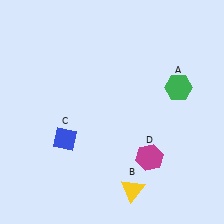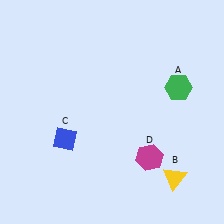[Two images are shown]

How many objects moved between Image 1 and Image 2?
1 object moved between the two images.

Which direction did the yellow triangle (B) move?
The yellow triangle (B) moved right.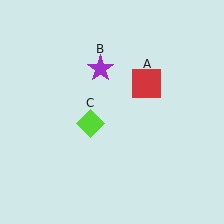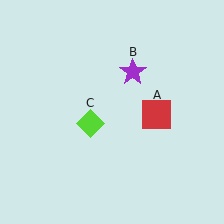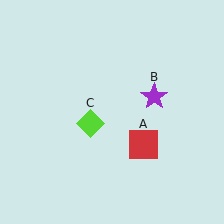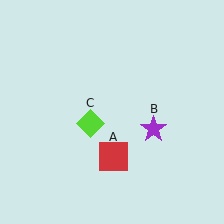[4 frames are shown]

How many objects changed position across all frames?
2 objects changed position: red square (object A), purple star (object B).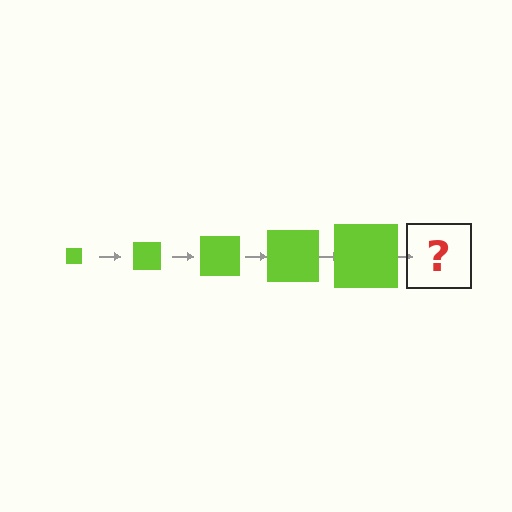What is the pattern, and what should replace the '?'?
The pattern is that the square gets progressively larger each step. The '?' should be a lime square, larger than the previous one.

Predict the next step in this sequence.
The next step is a lime square, larger than the previous one.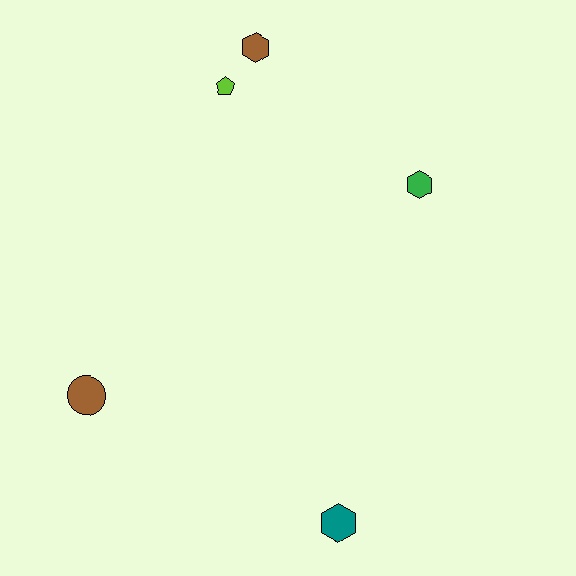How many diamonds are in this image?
There are no diamonds.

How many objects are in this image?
There are 5 objects.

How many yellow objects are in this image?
There are no yellow objects.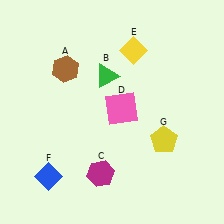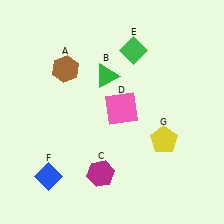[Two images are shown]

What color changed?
The diamond (E) changed from yellow in Image 1 to green in Image 2.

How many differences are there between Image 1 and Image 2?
There is 1 difference between the two images.